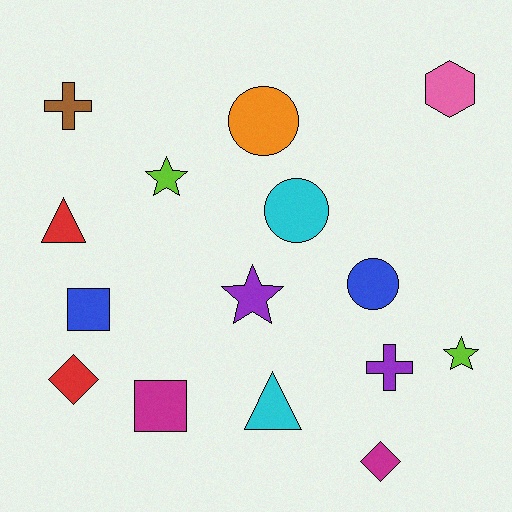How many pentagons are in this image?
There are no pentagons.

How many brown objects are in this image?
There is 1 brown object.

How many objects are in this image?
There are 15 objects.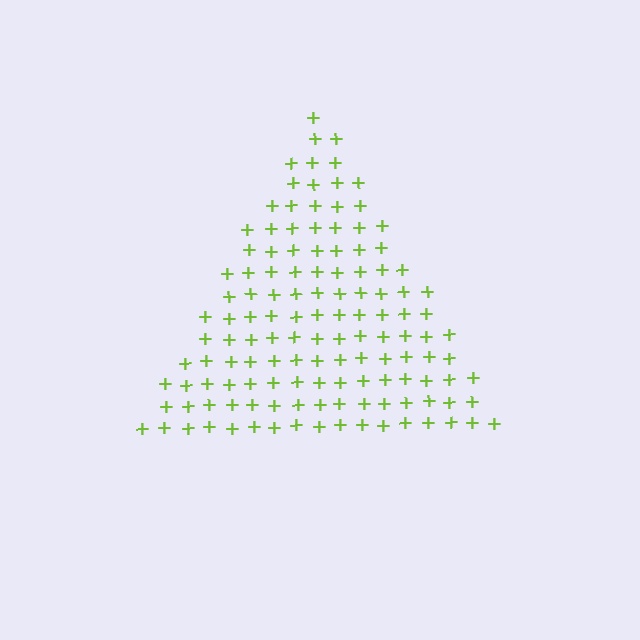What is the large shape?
The large shape is a triangle.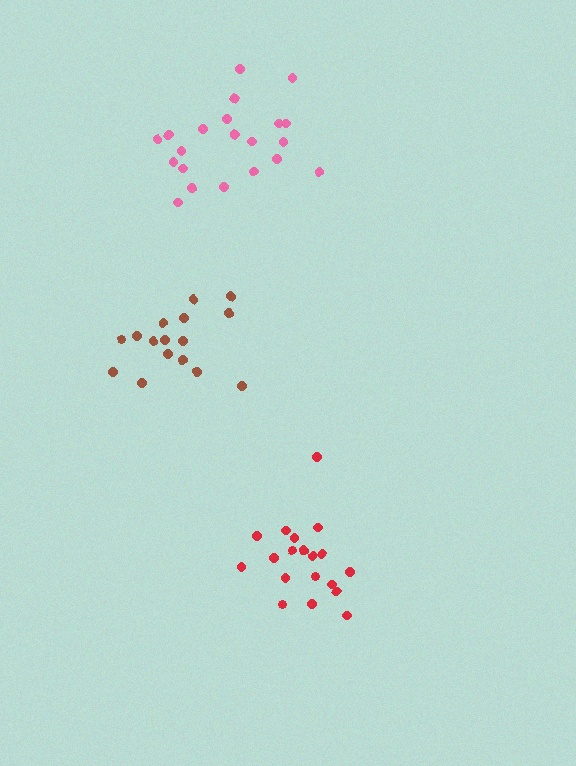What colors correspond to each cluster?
The clusters are colored: pink, red, brown.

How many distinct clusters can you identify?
There are 3 distinct clusters.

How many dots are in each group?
Group 1: 21 dots, Group 2: 19 dots, Group 3: 16 dots (56 total).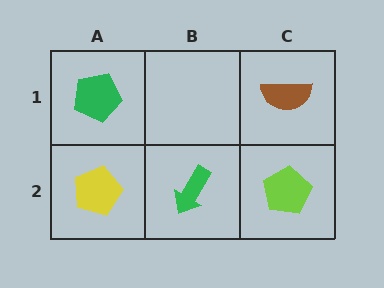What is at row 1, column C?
A brown semicircle.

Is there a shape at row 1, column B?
No, that cell is empty.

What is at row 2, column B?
A green arrow.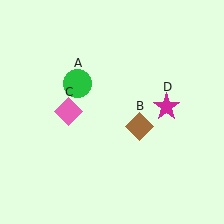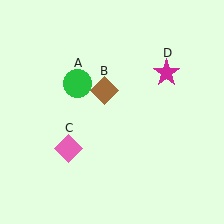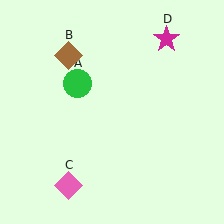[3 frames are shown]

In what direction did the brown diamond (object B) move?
The brown diamond (object B) moved up and to the left.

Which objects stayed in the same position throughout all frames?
Green circle (object A) remained stationary.